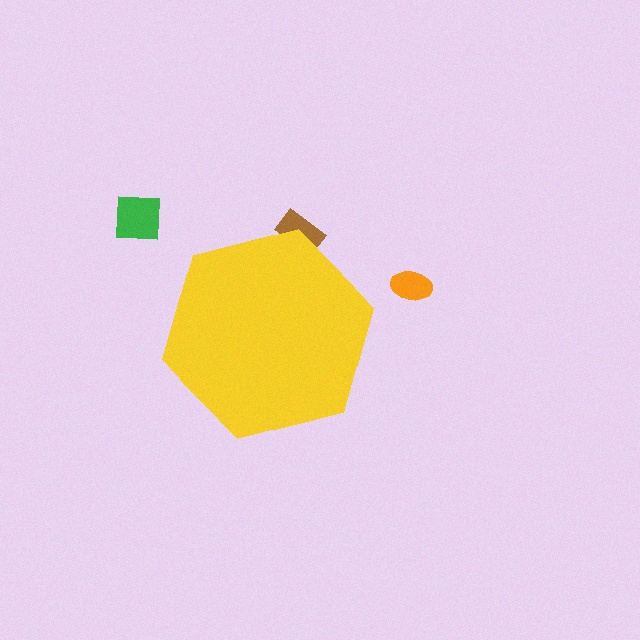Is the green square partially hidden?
No, the green square is fully visible.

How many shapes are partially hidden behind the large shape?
1 shape is partially hidden.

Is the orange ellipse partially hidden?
No, the orange ellipse is fully visible.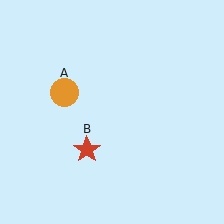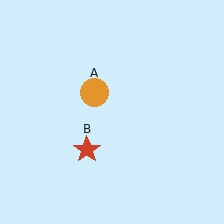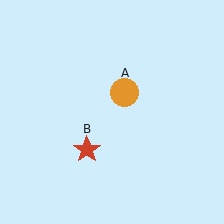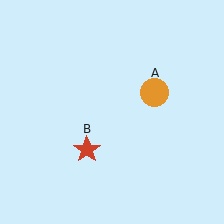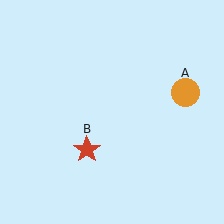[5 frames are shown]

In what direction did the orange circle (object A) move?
The orange circle (object A) moved right.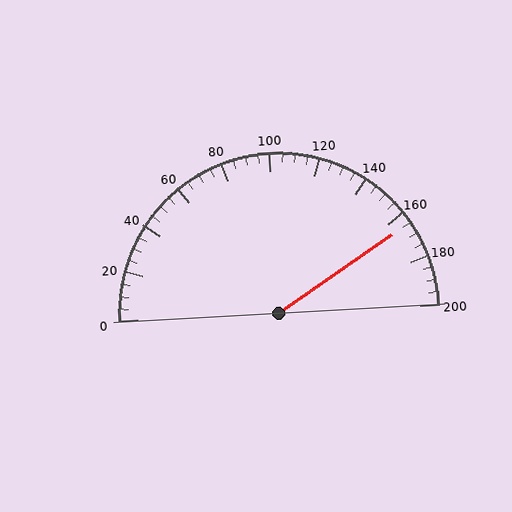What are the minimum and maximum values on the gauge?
The gauge ranges from 0 to 200.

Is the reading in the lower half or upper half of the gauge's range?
The reading is in the upper half of the range (0 to 200).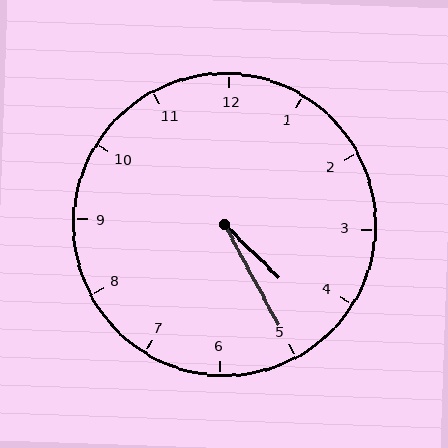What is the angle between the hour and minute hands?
Approximately 18 degrees.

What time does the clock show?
4:25.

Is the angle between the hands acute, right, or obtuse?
It is acute.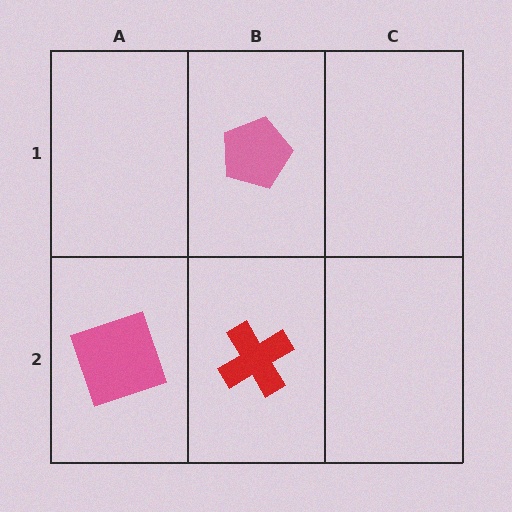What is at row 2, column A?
A pink square.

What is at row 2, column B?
A red cross.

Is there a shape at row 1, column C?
No, that cell is empty.